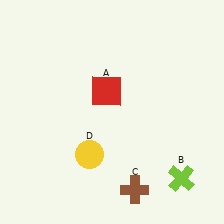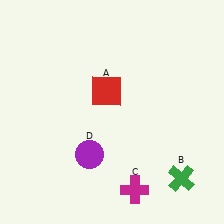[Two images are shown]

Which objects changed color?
B changed from lime to green. C changed from brown to magenta. D changed from yellow to purple.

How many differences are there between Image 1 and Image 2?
There are 3 differences between the two images.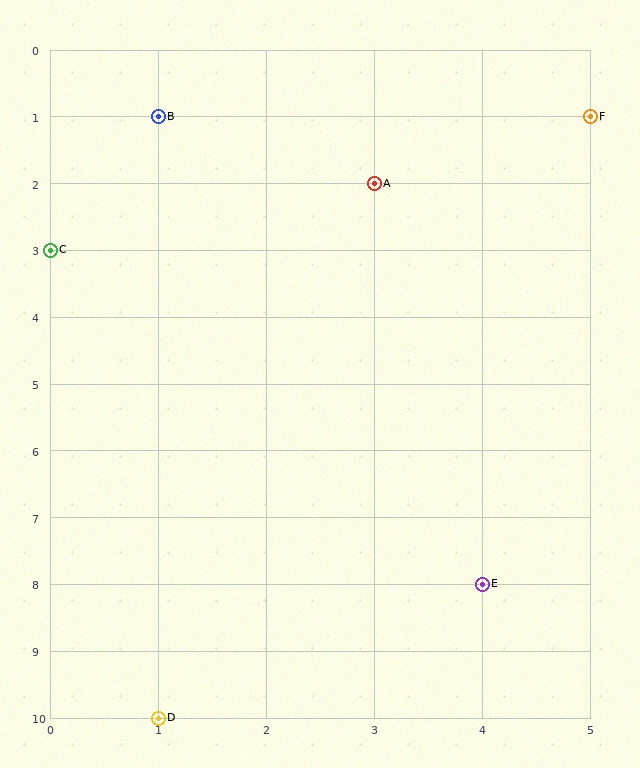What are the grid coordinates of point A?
Point A is at grid coordinates (3, 2).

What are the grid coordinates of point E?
Point E is at grid coordinates (4, 8).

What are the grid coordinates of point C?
Point C is at grid coordinates (0, 3).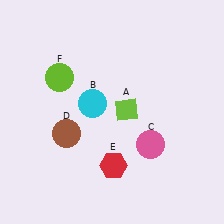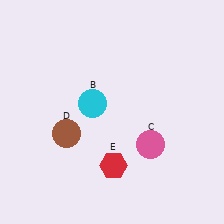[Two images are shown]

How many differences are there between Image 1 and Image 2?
There are 2 differences between the two images.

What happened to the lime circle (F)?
The lime circle (F) was removed in Image 2. It was in the top-left area of Image 1.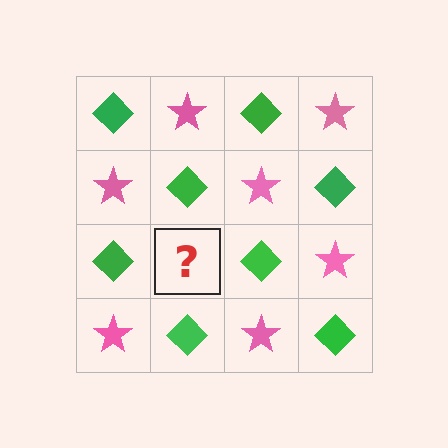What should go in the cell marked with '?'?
The missing cell should contain a pink star.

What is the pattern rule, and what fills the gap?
The rule is that it alternates green diamond and pink star in a checkerboard pattern. The gap should be filled with a pink star.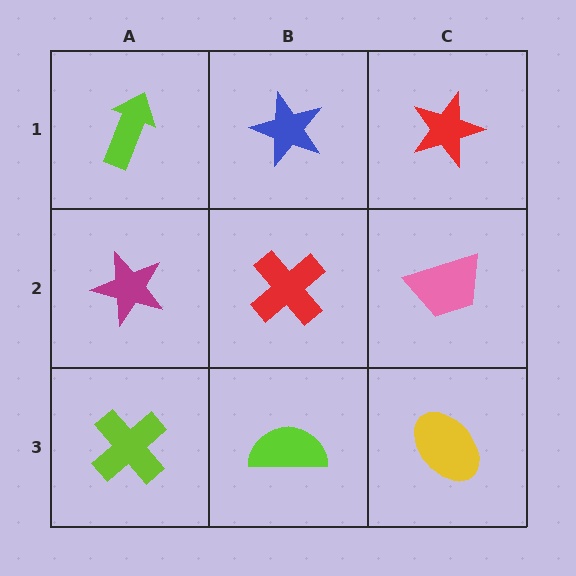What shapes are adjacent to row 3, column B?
A red cross (row 2, column B), a lime cross (row 3, column A), a yellow ellipse (row 3, column C).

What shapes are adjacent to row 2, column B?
A blue star (row 1, column B), a lime semicircle (row 3, column B), a magenta star (row 2, column A), a pink trapezoid (row 2, column C).